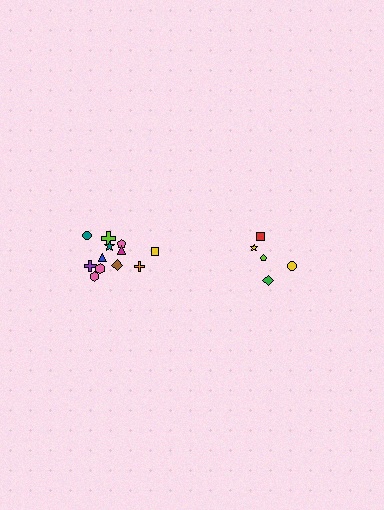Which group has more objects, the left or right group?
The left group.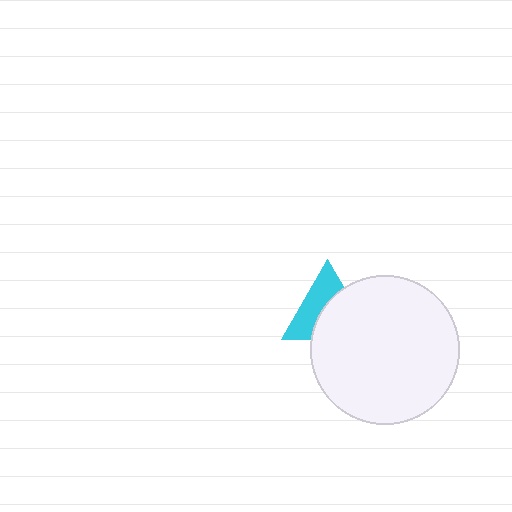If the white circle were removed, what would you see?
You would see the complete cyan triangle.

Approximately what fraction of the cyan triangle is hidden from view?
Roughly 51% of the cyan triangle is hidden behind the white circle.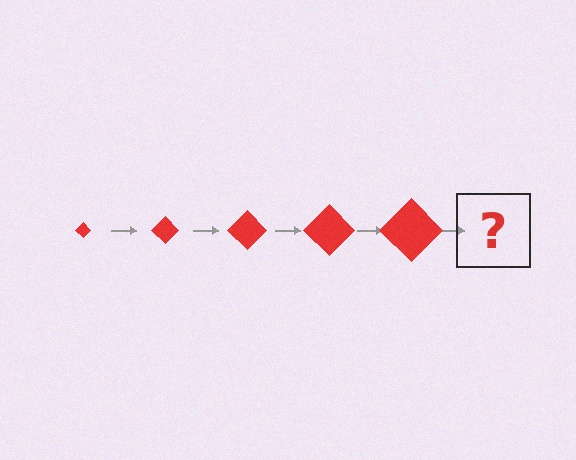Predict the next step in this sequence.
The next step is a red diamond, larger than the previous one.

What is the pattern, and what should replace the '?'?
The pattern is that the diamond gets progressively larger each step. The '?' should be a red diamond, larger than the previous one.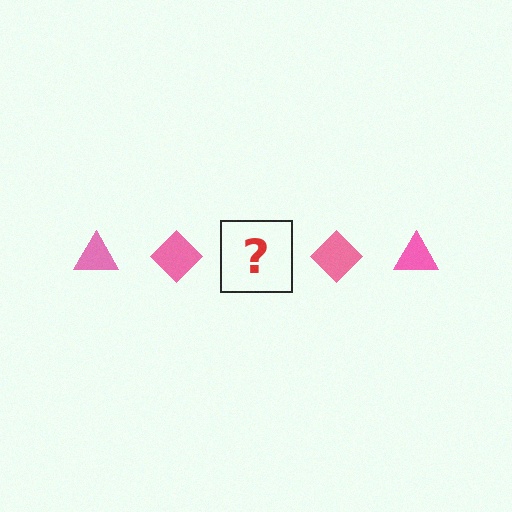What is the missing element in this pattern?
The missing element is a pink triangle.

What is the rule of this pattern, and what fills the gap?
The rule is that the pattern cycles through triangle, diamond shapes in pink. The gap should be filled with a pink triangle.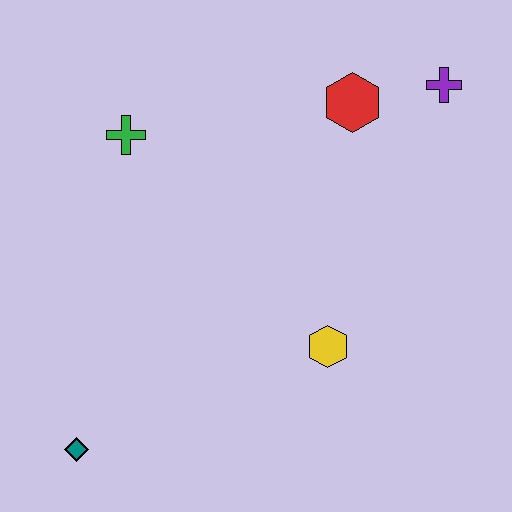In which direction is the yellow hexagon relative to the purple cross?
The yellow hexagon is below the purple cross.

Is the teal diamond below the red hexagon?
Yes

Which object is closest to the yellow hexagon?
The red hexagon is closest to the yellow hexagon.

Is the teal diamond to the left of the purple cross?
Yes